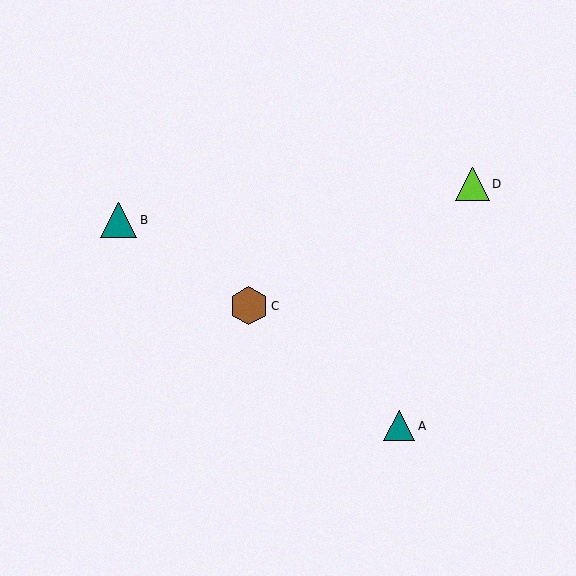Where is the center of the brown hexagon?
The center of the brown hexagon is at (249, 306).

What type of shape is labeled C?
Shape C is a brown hexagon.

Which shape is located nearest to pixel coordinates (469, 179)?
The lime triangle (labeled D) at (473, 184) is nearest to that location.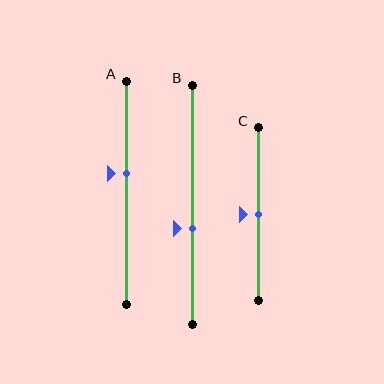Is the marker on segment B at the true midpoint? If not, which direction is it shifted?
No, the marker on segment B is shifted downward by about 10% of the segment length.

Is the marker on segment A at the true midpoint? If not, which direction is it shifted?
No, the marker on segment A is shifted upward by about 9% of the segment length.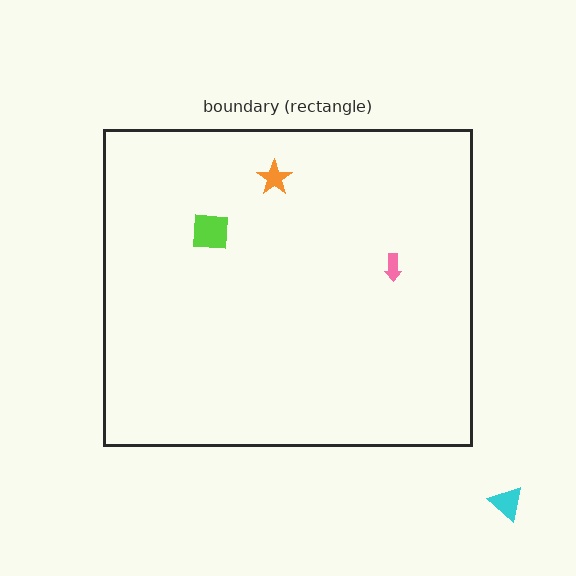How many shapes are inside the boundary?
3 inside, 1 outside.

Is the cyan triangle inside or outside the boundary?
Outside.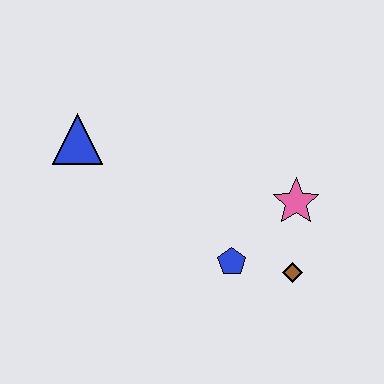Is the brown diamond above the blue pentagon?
No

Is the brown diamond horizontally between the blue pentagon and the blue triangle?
No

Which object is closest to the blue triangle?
The blue pentagon is closest to the blue triangle.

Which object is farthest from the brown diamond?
The blue triangle is farthest from the brown diamond.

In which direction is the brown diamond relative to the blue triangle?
The brown diamond is to the right of the blue triangle.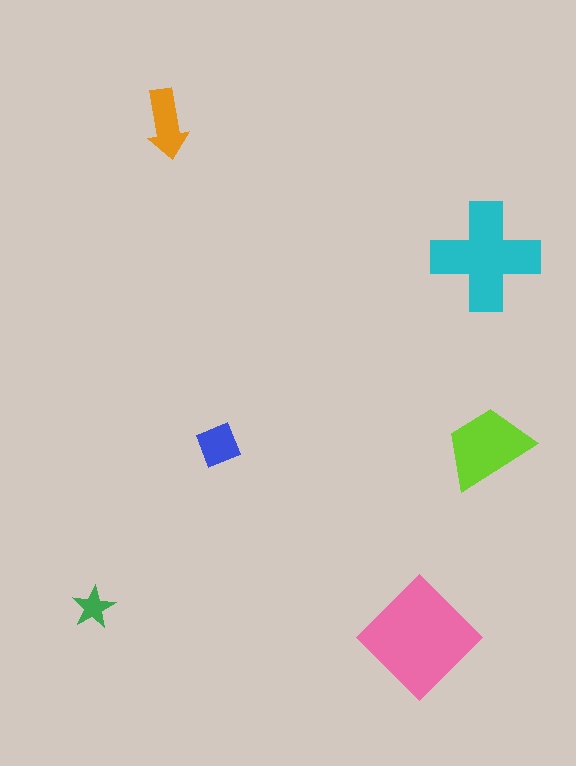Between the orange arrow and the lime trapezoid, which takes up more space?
The lime trapezoid.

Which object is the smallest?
The green star.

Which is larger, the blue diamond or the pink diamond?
The pink diamond.